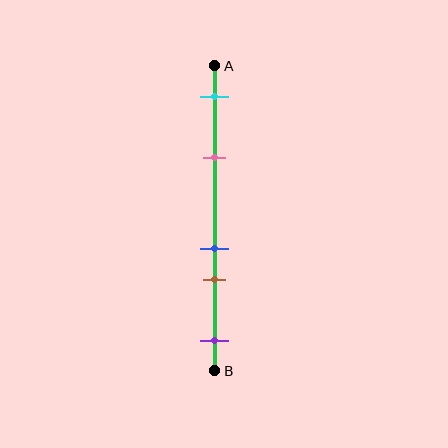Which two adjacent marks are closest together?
The blue and brown marks are the closest adjacent pair.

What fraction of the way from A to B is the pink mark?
The pink mark is approximately 30% (0.3) of the way from A to B.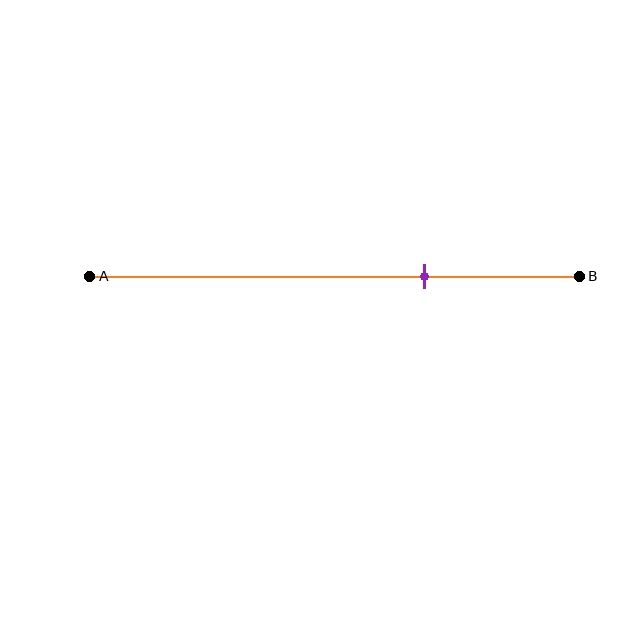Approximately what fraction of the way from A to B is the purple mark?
The purple mark is approximately 70% of the way from A to B.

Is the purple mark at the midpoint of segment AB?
No, the mark is at about 70% from A, not at the 50% midpoint.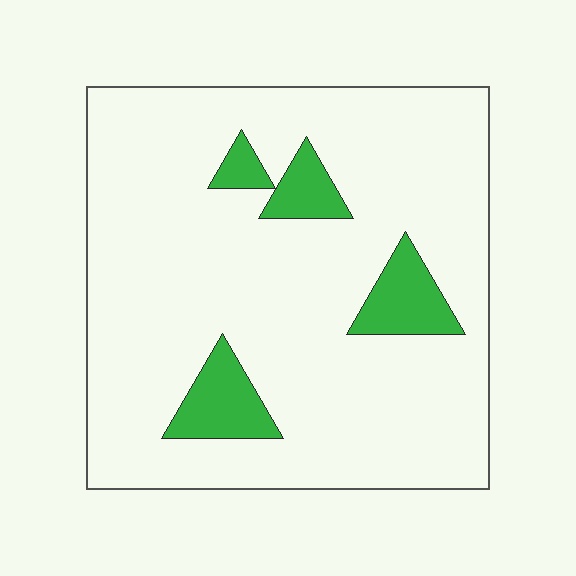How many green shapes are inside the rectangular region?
4.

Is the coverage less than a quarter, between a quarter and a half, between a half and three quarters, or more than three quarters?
Less than a quarter.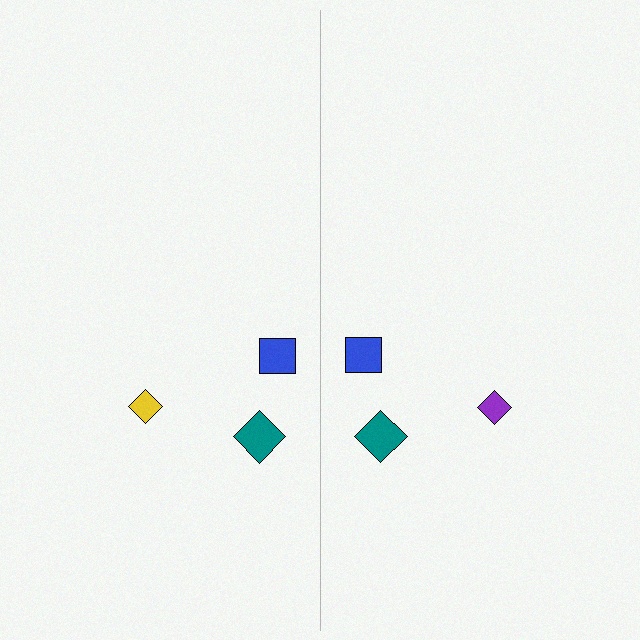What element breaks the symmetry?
The purple diamond on the right side breaks the symmetry — its mirror counterpart is yellow.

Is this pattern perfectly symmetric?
No, the pattern is not perfectly symmetric. The purple diamond on the right side breaks the symmetry — its mirror counterpart is yellow.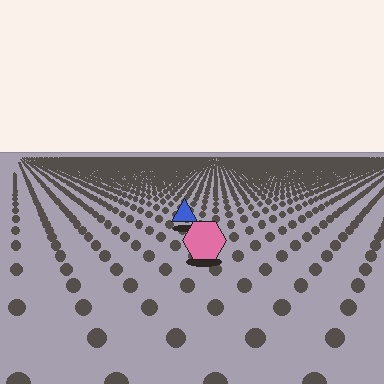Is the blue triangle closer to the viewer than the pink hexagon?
No. The pink hexagon is closer — you can tell from the texture gradient: the ground texture is coarser near it.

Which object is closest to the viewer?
The pink hexagon is closest. The texture marks near it are larger and more spread out.